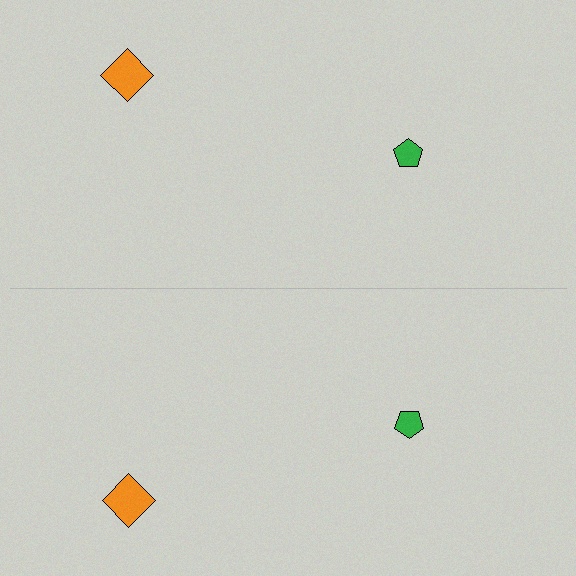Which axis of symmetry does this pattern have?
The pattern has a horizontal axis of symmetry running through the center of the image.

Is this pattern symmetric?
Yes, this pattern has bilateral (reflection) symmetry.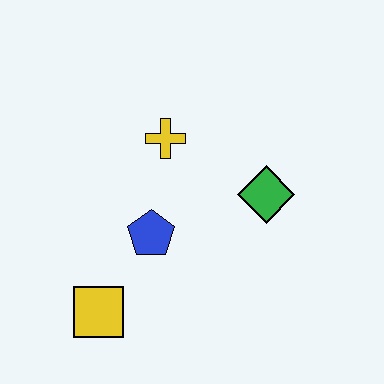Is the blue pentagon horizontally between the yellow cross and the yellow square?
Yes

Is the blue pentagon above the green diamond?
No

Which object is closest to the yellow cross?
The blue pentagon is closest to the yellow cross.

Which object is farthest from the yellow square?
The green diamond is farthest from the yellow square.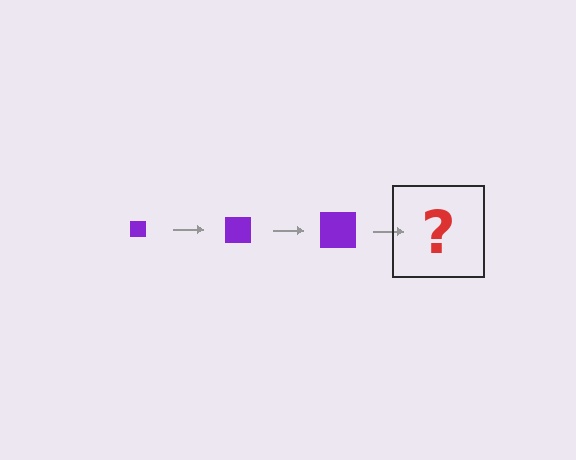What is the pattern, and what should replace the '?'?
The pattern is that the square gets progressively larger each step. The '?' should be a purple square, larger than the previous one.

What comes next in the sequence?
The next element should be a purple square, larger than the previous one.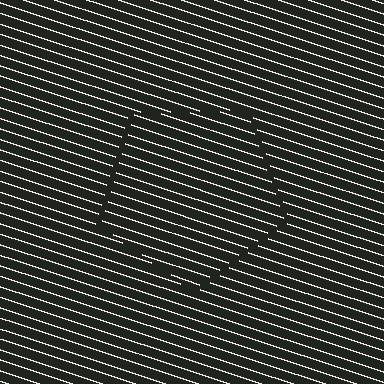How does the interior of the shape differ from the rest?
The interior of the shape contains the same grating, shifted by half a period — the contour is defined by the phase discontinuity where line-ends from the inner and outer gratings abut.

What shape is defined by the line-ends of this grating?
An illusory pentagon. The interior of the shape contains the same grating, shifted by half a period — the contour is defined by the phase discontinuity where line-ends from the inner and outer gratings abut.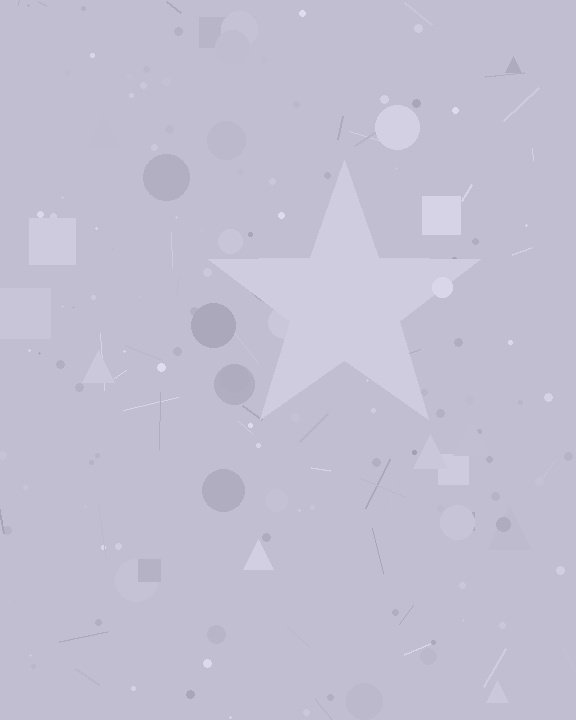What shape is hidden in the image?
A star is hidden in the image.